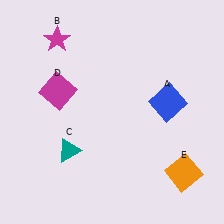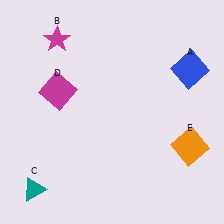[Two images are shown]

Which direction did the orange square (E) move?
The orange square (E) moved up.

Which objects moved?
The objects that moved are: the blue square (A), the teal triangle (C), the orange square (E).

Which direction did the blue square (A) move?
The blue square (A) moved up.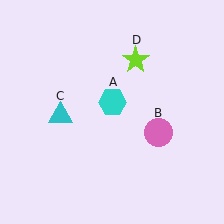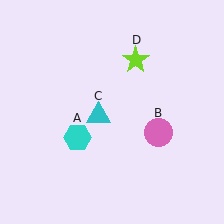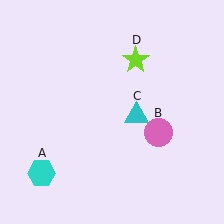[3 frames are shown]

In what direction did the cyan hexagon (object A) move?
The cyan hexagon (object A) moved down and to the left.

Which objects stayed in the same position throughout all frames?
Pink circle (object B) and lime star (object D) remained stationary.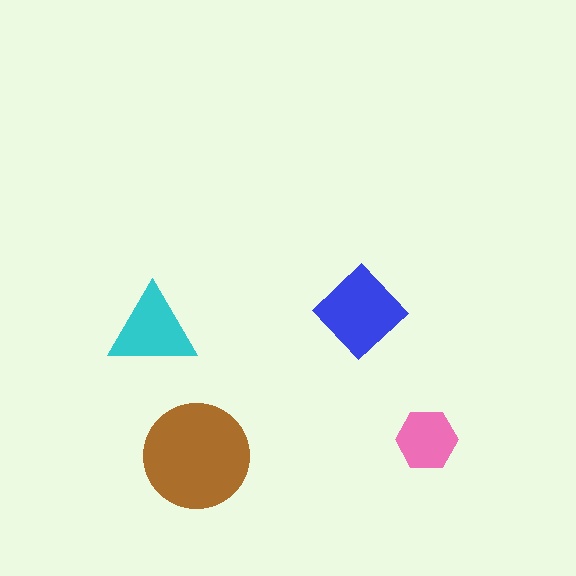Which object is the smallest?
The pink hexagon.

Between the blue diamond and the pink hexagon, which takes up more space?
The blue diamond.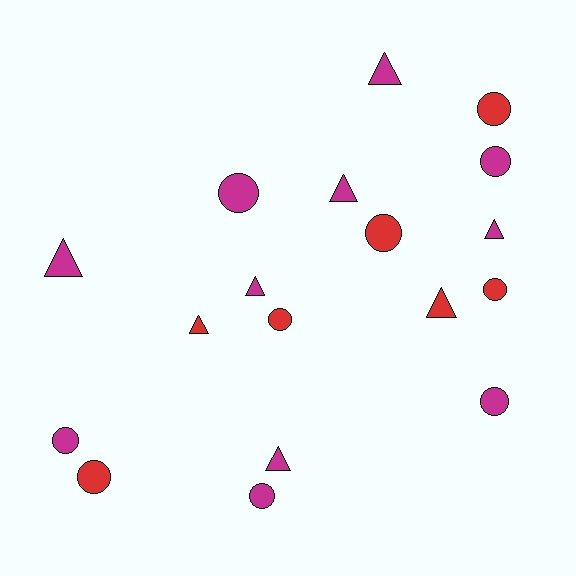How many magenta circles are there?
There are 5 magenta circles.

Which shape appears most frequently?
Circle, with 10 objects.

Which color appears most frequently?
Magenta, with 11 objects.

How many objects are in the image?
There are 18 objects.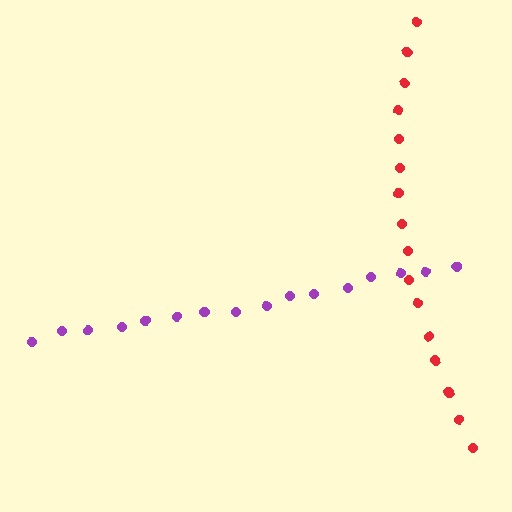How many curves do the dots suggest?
There are 2 distinct paths.